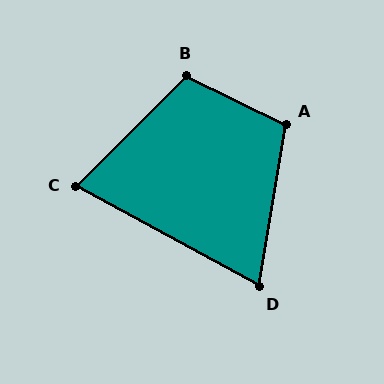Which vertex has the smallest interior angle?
D, at approximately 71 degrees.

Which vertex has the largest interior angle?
B, at approximately 109 degrees.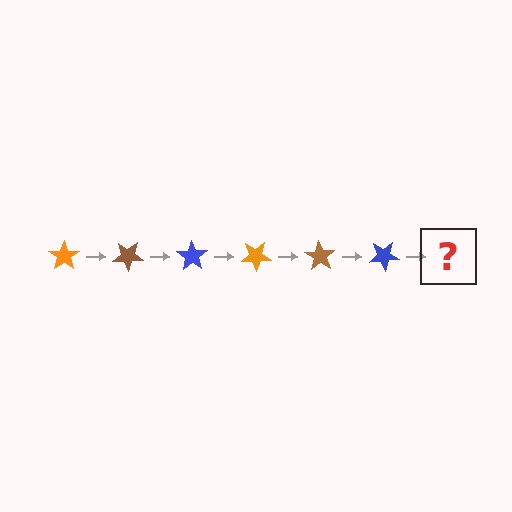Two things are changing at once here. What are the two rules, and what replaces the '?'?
The two rules are that it rotates 35 degrees each step and the color cycles through orange, brown, and blue. The '?' should be an orange star, rotated 210 degrees from the start.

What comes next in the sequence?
The next element should be an orange star, rotated 210 degrees from the start.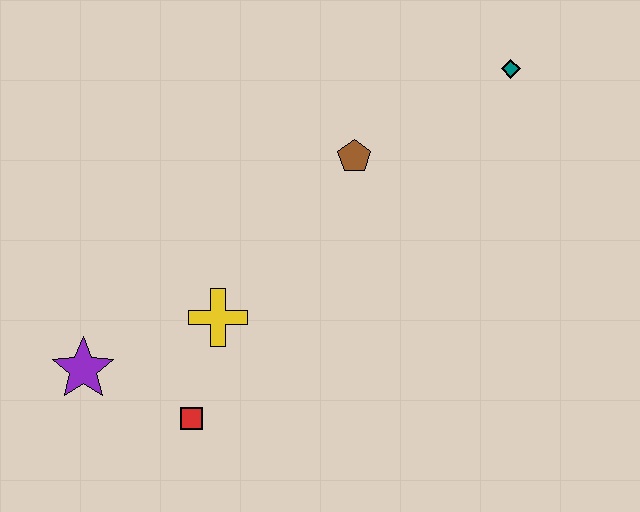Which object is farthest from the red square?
The teal diamond is farthest from the red square.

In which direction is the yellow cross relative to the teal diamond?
The yellow cross is to the left of the teal diamond.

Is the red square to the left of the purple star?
No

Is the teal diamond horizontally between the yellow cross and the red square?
No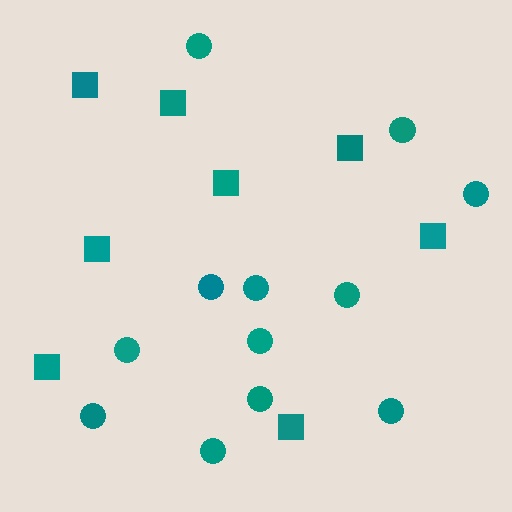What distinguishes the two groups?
There are 2 groups: one group of circles (12) and one group of squares (8).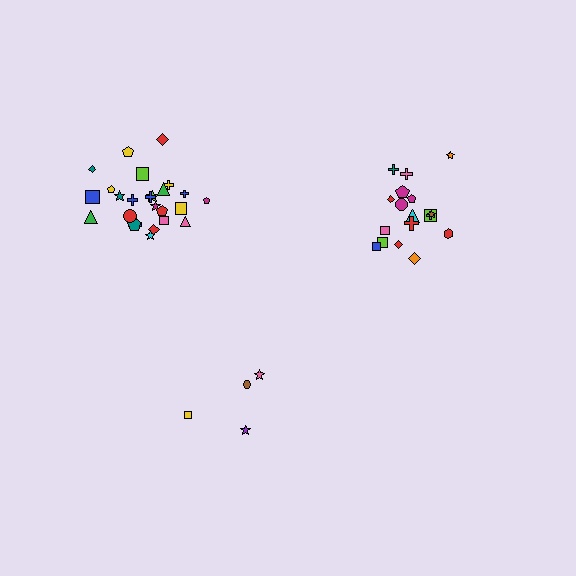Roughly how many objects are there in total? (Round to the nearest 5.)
Roughly 45 objects in total.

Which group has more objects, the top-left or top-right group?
The top-left group.